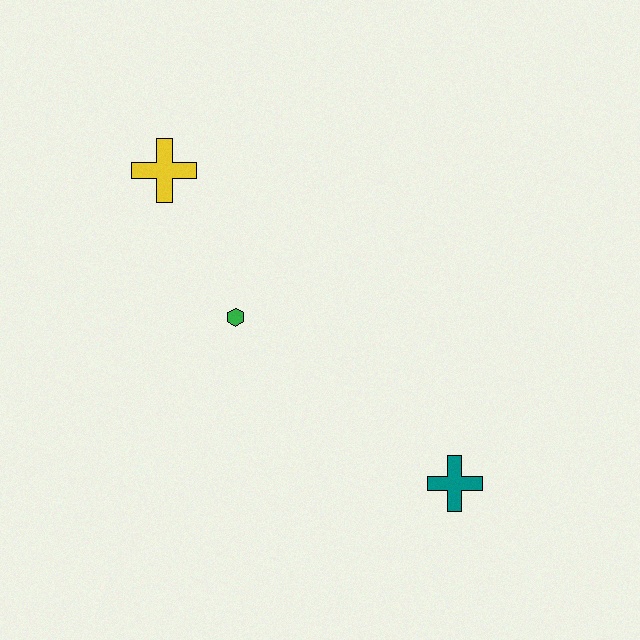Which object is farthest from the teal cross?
The yellow cross is farthest from the teal cross.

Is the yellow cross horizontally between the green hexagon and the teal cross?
No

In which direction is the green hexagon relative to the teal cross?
The green hexagon is to the left of the teal cross.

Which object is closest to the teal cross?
The green hexagon is closest to the teal cross.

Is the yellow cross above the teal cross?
Yes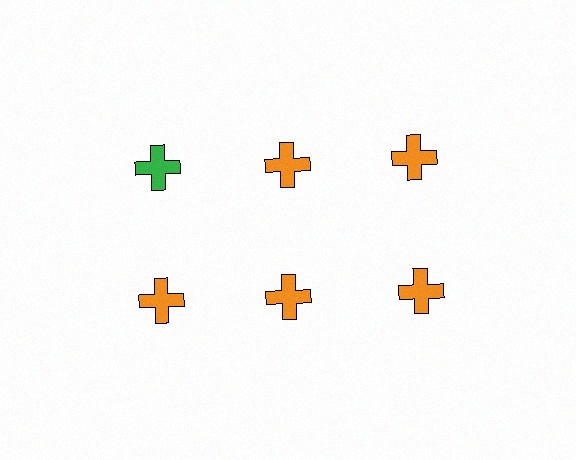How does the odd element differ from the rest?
It has a different color: green instead of orange.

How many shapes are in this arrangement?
There are 6 shapes arranged in a grid pattern.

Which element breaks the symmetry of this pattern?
The green cross in the top row, leftmost column breaks the symmetry. All other shapes are orange crosses.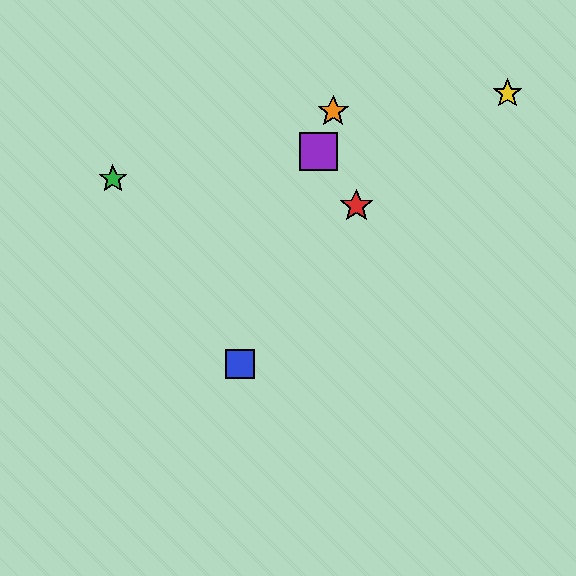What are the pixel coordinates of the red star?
The red star is at (356, 206).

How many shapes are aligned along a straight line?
3 shapes (the blue square, the purple square, the orange star) are aligned along a straight line.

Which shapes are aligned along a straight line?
The blue square, the purple square, the orange star are aligned along a straight line.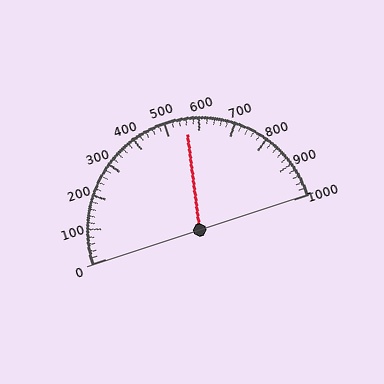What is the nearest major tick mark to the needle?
The nearest major tick mark is 600.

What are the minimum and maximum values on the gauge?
The gauge ranges from 0 to 1000.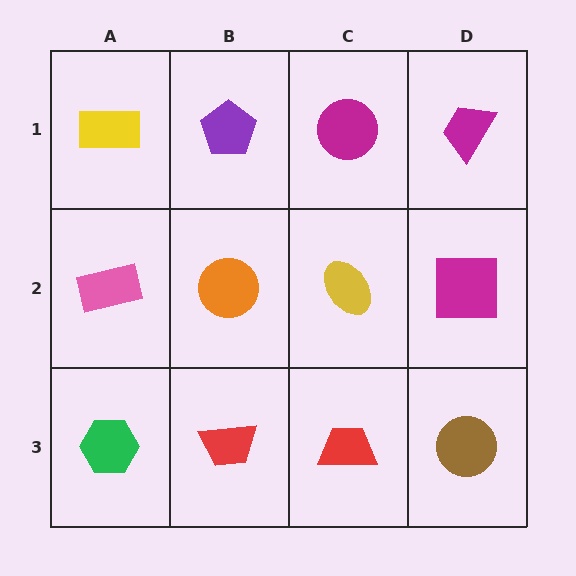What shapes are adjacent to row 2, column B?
A purple pentagon (row 1, column B), a red trapezoid (row 3, column B), a pink rectangle (row 2, column A), a yellow ellipse (row 2, column C).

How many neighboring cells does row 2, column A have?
3.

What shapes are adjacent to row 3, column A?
A pink rectangle (row 2, column A), a red trapezoid (row 3, column B).